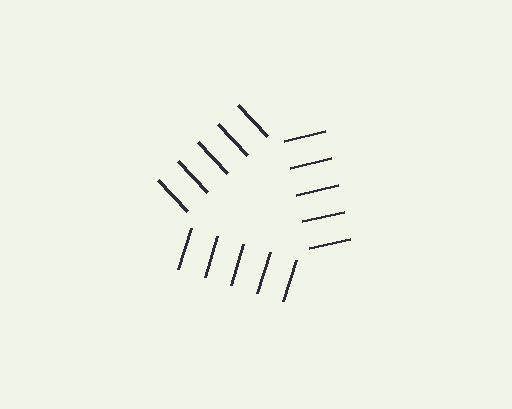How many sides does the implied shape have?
3 sides — the line-ends trace a triangle.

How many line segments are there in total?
15 — 5 along each of the 3 edges.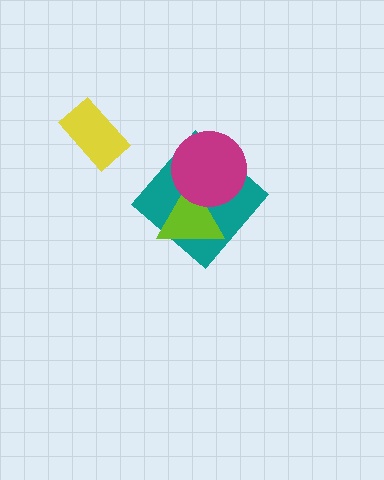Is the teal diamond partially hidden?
Yes, it is partially covered by another shape.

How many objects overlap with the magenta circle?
2 objects overlap with the magenta circle.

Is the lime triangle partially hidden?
Yes, it is partially covered by another shape.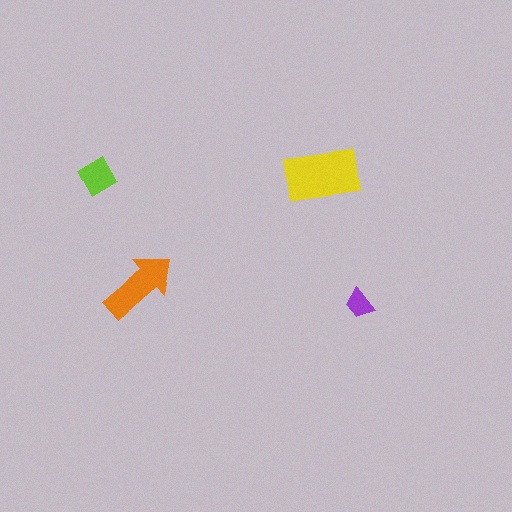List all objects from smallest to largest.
The purple trapezoid, the lime diamond, the orange arrow, the yellow rectangle.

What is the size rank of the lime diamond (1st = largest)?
3rd.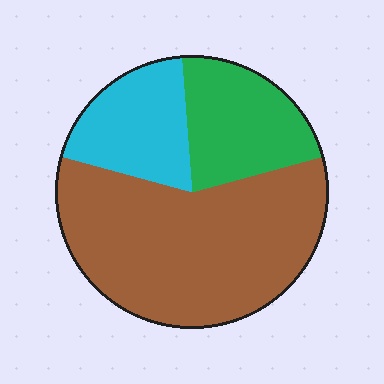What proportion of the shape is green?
Green covers roughly 20% of the shape.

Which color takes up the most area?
Brown, at roughly 60%.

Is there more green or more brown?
Brown.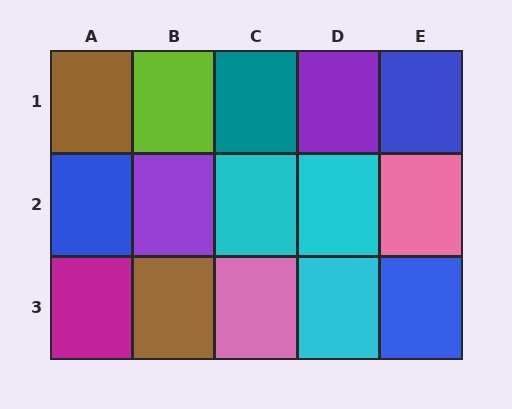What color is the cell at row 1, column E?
Blue.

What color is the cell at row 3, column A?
Magenta.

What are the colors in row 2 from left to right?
Blue, purple, cyan, cyan, pink.